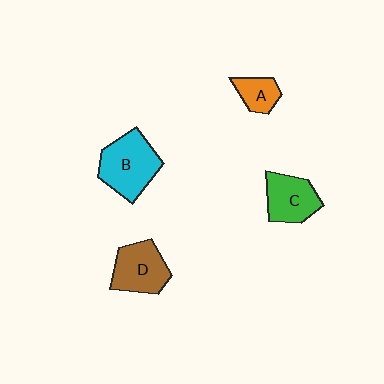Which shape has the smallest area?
Shape A (orange).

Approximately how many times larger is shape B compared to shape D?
Approximately 1.2 times.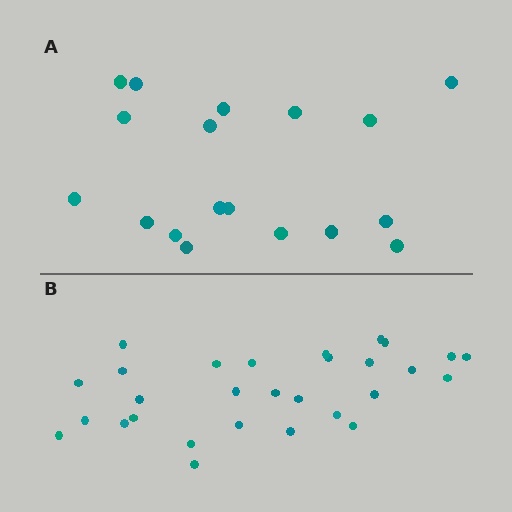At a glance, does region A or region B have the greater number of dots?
Region B (the bottom region) has more dots.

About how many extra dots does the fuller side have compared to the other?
Region B has roughly 12 or so more dots than region A.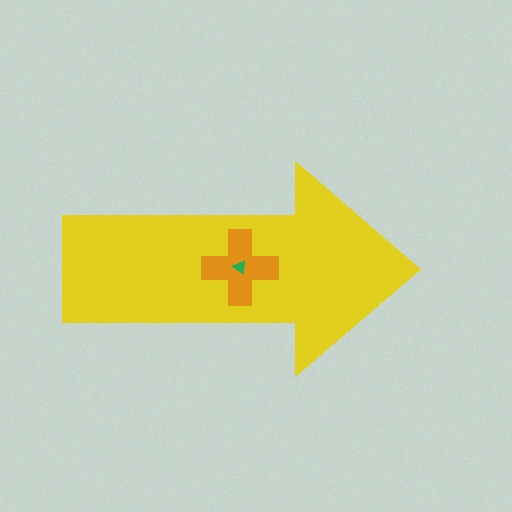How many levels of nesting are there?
3.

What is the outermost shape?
The yellow arrow.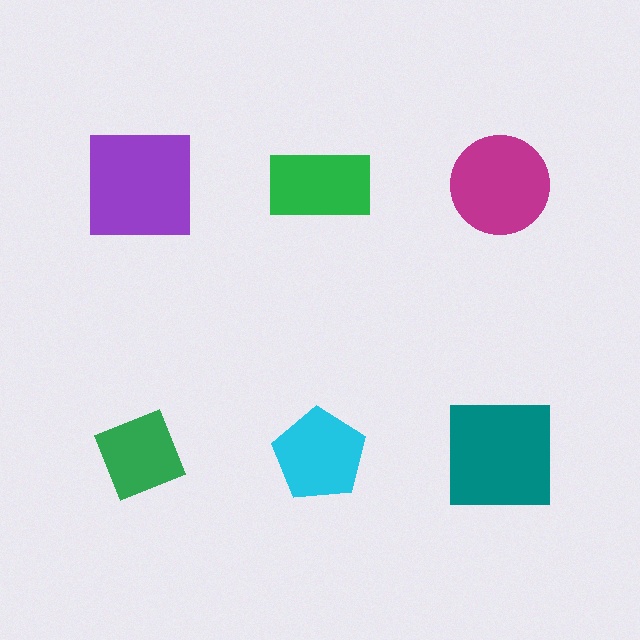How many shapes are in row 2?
3 shapes.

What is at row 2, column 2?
A cyan pentagon.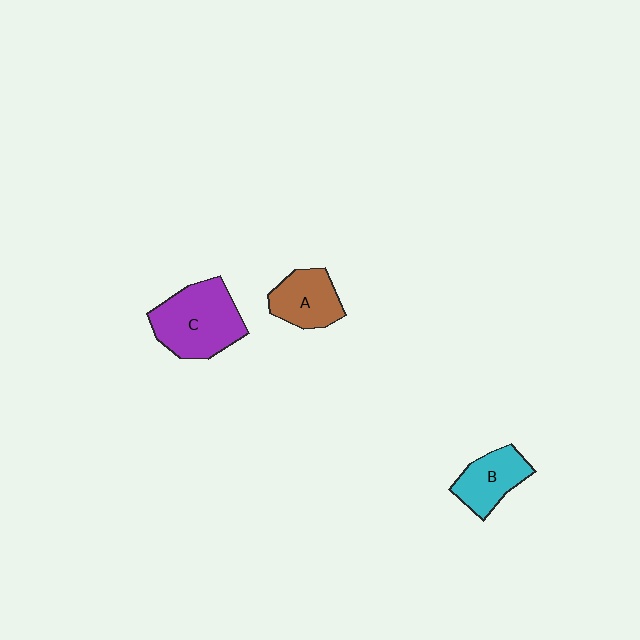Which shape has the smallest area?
Shape B (cyan).